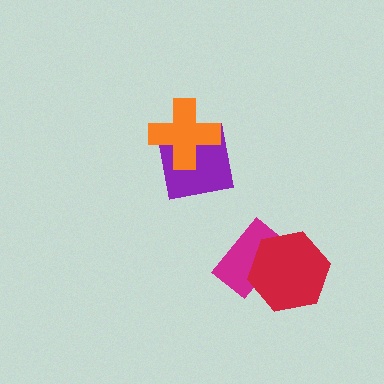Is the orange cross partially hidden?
No, no other shape covers it.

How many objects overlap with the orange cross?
1 object overlaps with the orange cross.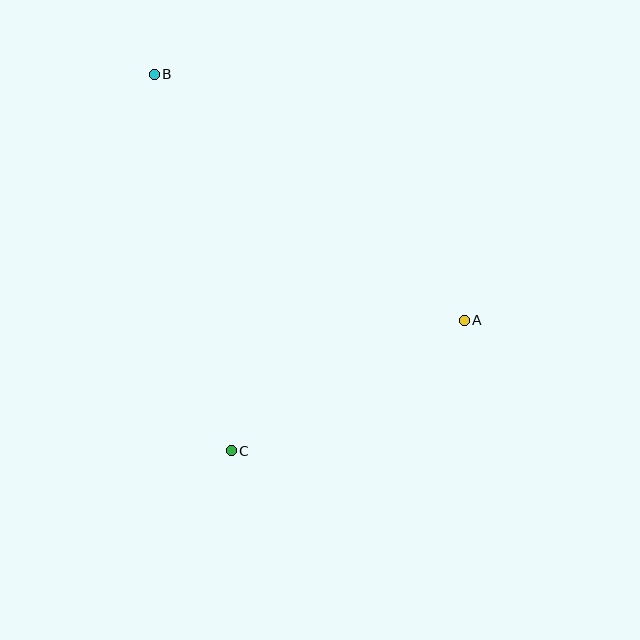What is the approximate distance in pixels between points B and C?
The distance between B and C is approximately 384 pixels.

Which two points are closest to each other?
Points A and C are closest to each other.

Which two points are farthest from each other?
Points A and B are farthest from each other.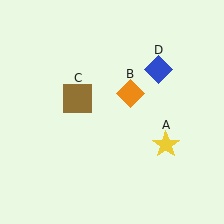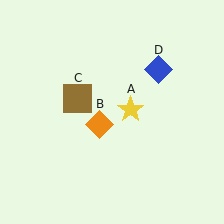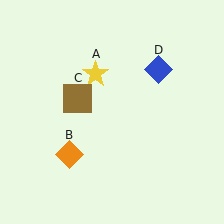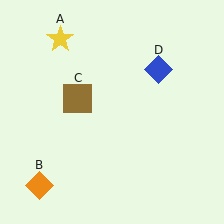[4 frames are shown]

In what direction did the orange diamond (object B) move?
The orange diamond (object B) moved down and to the left.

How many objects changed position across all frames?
2 objects changed position: yellow star (object A), orange diamond (object B).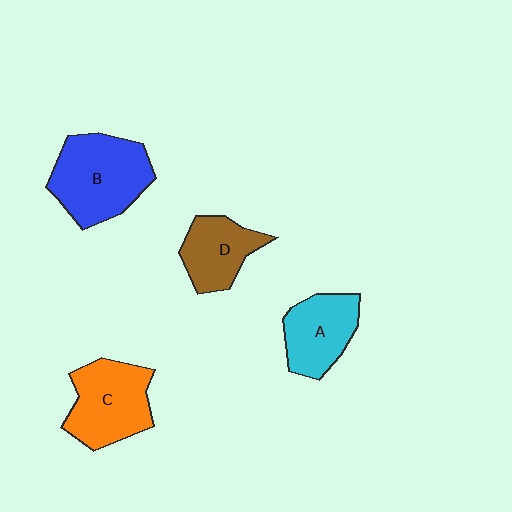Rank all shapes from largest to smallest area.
From largest to smallest: B (blue), C (orange), A (cyan), D (brown).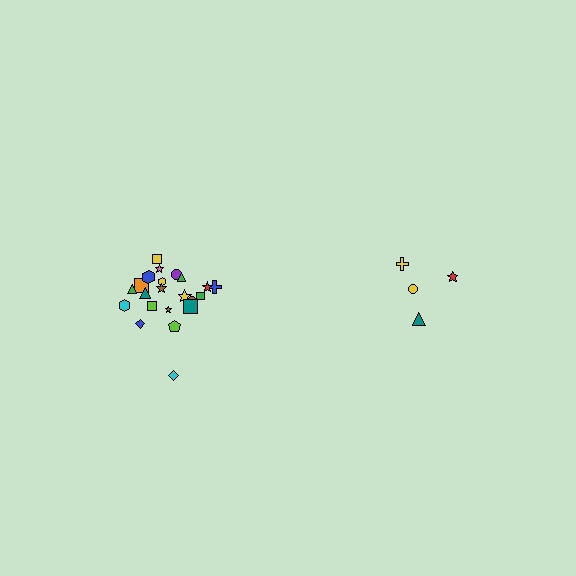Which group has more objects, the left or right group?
The left group.